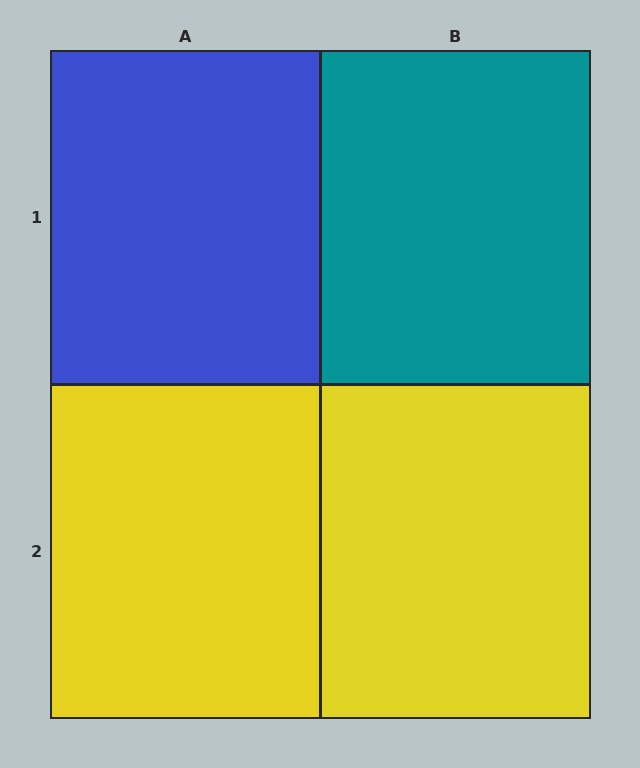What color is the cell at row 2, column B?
Yellow.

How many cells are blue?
1 cell is blue.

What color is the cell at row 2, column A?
Yellow.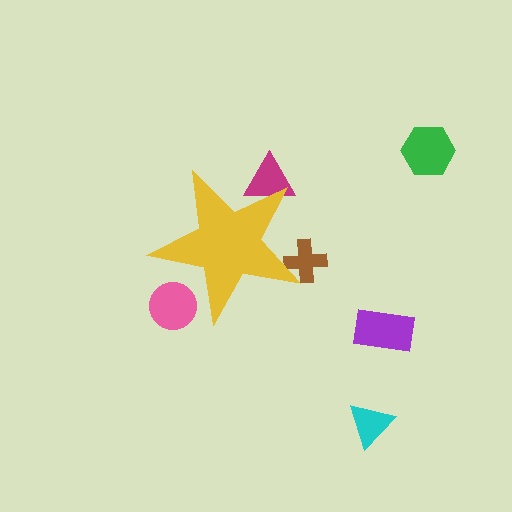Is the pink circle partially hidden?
Yes, the pink circle is partially hidden behind the yellow star.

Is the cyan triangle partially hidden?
No, the cyan triangle is fully visible.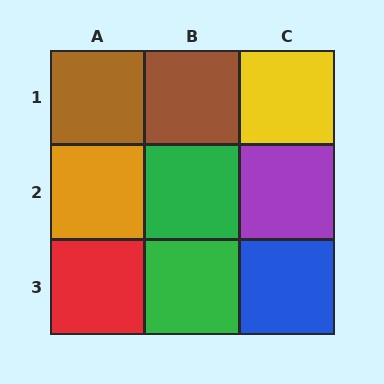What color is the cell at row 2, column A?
Orange.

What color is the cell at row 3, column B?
Green.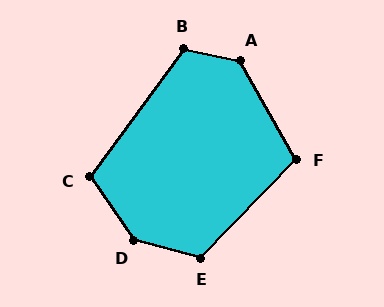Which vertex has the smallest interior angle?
F, at approximately 106 degrees.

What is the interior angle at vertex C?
Approximately 109 degrees (obtuse).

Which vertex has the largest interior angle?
D, at approximately 139 degrees.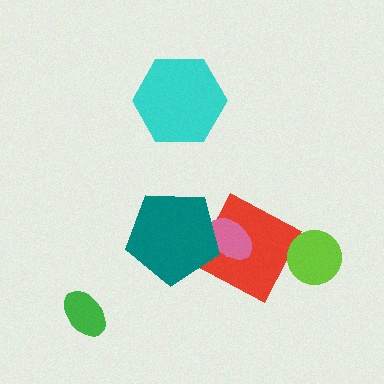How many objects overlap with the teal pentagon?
2 objects overlap with the teal pentagon.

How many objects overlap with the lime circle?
0 objects overlap with the lime circle.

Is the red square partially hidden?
Yes, it is partially covered by another shape.